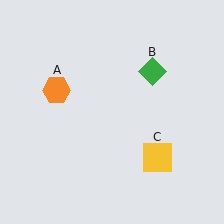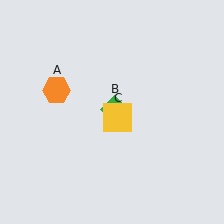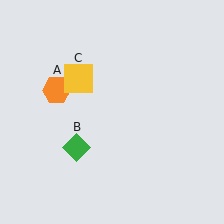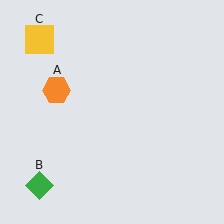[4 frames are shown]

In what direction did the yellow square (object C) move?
The yellow square (object C) moved up and to the left.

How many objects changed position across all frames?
2 objects changed position: green diamond (object B), yellow square (object C).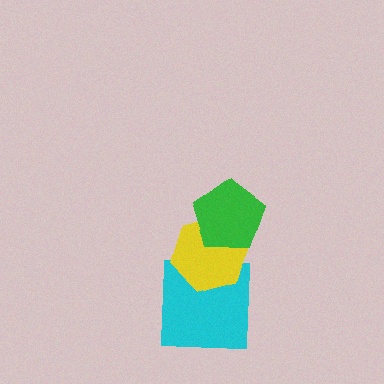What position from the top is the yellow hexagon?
The yellow hexagon is 2nd from the top.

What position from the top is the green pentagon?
The green pentagon is 1st from the top.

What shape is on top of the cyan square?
The yellow hexagon is on top of the cyan square.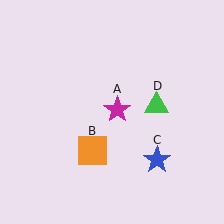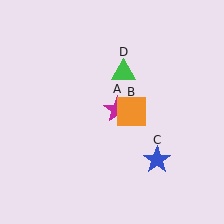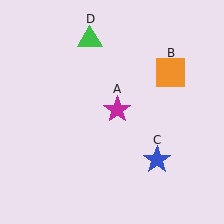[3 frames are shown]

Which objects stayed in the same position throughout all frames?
Magenta star (object A) and blue star (object C) remained stationary.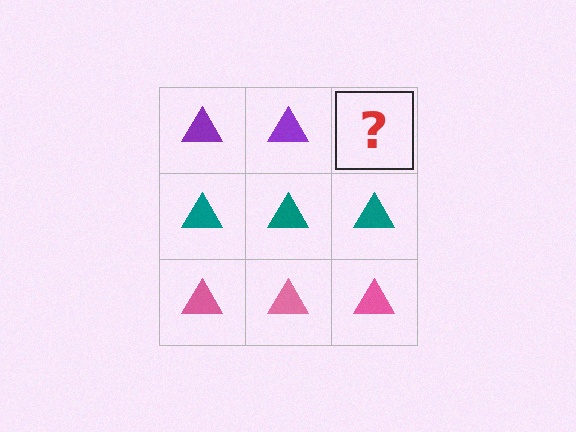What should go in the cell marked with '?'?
The missing cell should contain a purple triangle.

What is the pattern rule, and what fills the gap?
The rule is that each row has a consistent color. The gap should be filled with a purple triangle.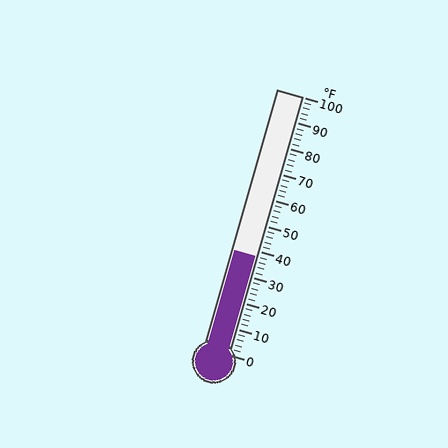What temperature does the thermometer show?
The thermometer shows approximately 38°F.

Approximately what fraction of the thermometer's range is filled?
The thermometer is filled to approximately 40% of its range.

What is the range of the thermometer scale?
The thermometer scale ranges from 0°F to 100°F.